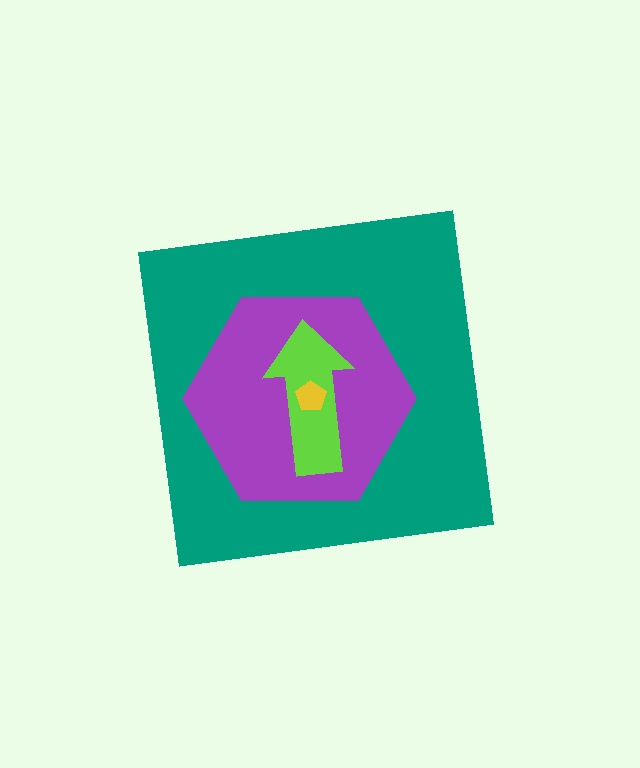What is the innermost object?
The yellow pentagon.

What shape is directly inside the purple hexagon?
The lime arrow.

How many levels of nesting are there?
4.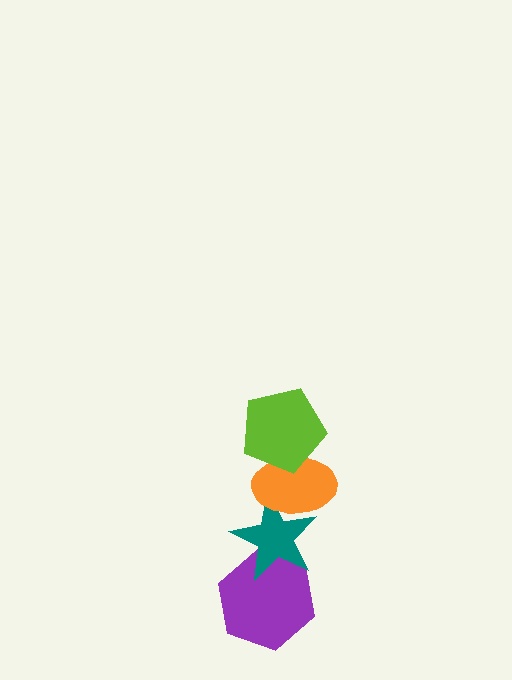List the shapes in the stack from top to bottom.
From top to bottom: the lime pentagon, the orange ellipse, the teal star, the purple hexagon.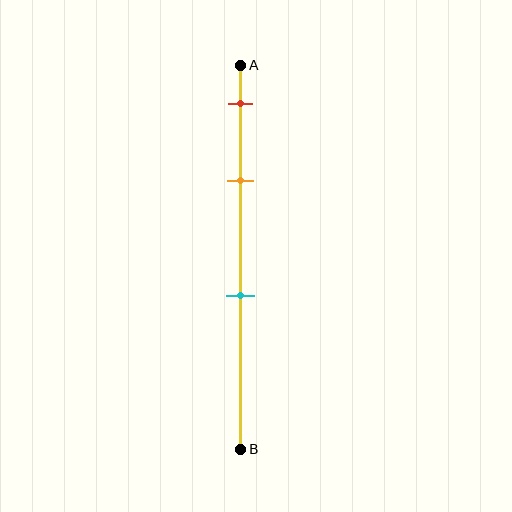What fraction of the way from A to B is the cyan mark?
The cyan mark is approximately 60% (0.6) of the way from A to B.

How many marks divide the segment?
There are 3 marks dividing the segment.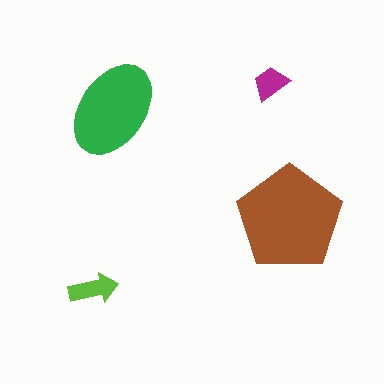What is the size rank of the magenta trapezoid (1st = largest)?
4th.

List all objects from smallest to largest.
The magenta trapezoid, the lime arrow, the green ellipse, the brown pentagon.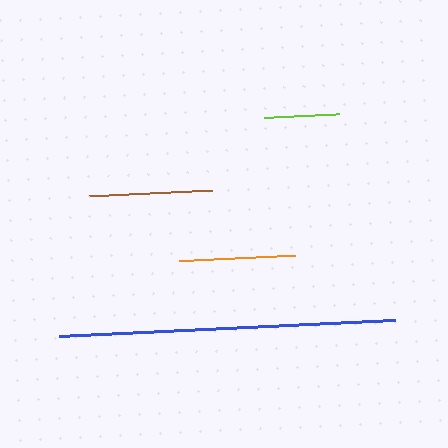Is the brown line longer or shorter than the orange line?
The brown line is longer than the orange line.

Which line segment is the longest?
The blue line is the longest at approximately 336 pixels.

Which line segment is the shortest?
The lime line is the shortest at approximately 75 pixels.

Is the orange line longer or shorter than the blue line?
The blue line is longer than the orange line.